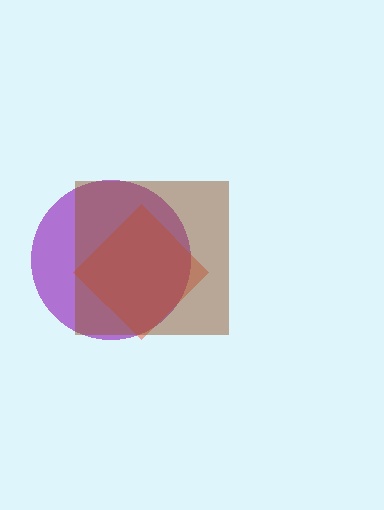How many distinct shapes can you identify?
There are 3 distinct shapes: a purple circle, a red diamond, a brown square.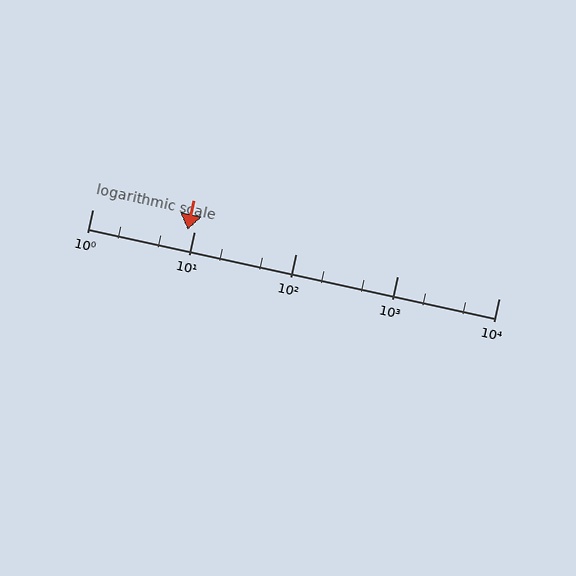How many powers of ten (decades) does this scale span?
The scale spans 4 decades, from 1 to 10000.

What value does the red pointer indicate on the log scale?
The pointer indicates approximately 8.7.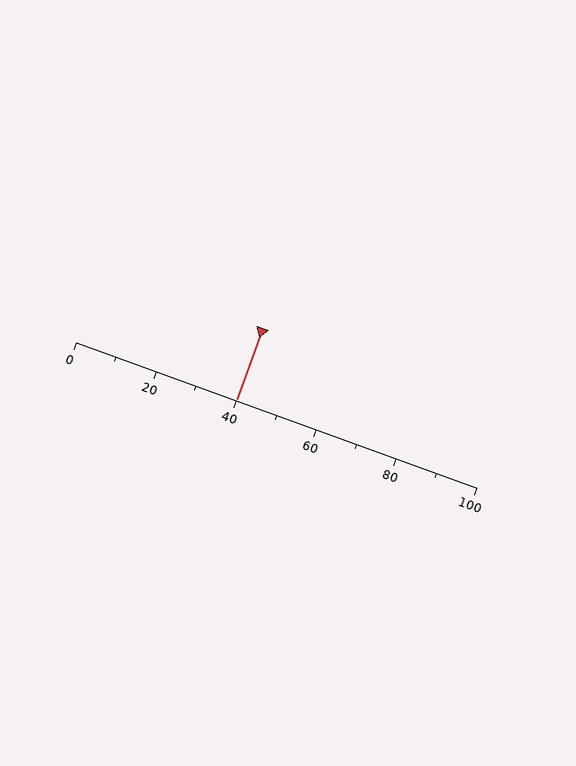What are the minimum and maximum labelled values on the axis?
The axis runs from 0 to 100.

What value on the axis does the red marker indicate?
The marker indicates approximately 40.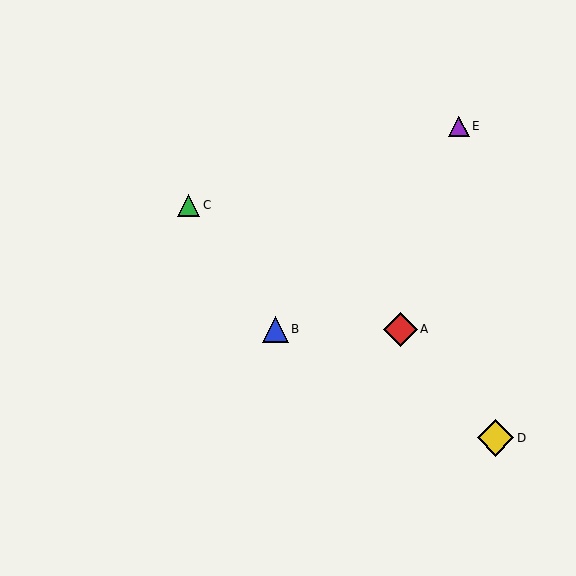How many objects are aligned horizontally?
2 objects (A, B) are aligned horizontally.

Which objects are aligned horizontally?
Objects A, B are aligned horizontally.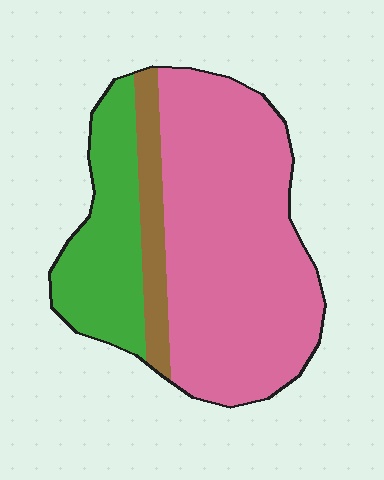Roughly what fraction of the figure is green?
Green covers roughly 25% of the figure.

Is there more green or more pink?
Pink.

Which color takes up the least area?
Brown, at roughly 10%.